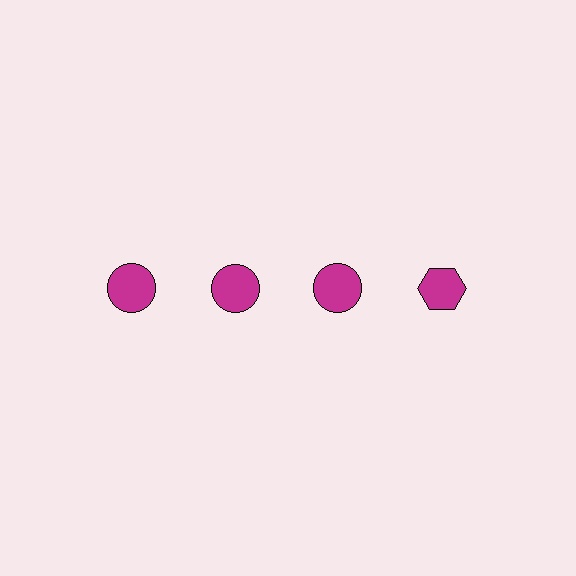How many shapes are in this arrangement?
There are 4 shapes arranged in a grid pattern.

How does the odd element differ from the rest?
It has a different shape: hexagon instead of circle.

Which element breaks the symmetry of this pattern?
The magenta hexagon in the top row, second from right column breaks the symmetry. All other shapes are magenta circles.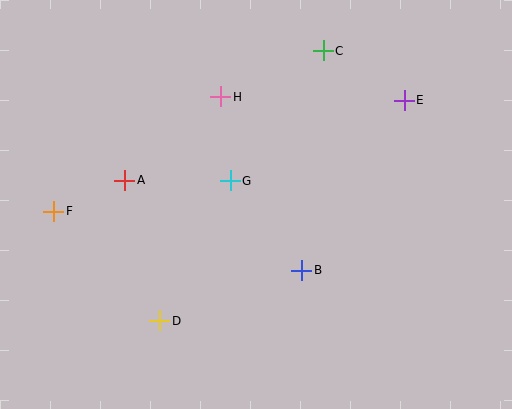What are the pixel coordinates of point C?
Point C is at (323, 51).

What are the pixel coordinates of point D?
Point D is at (160, 321).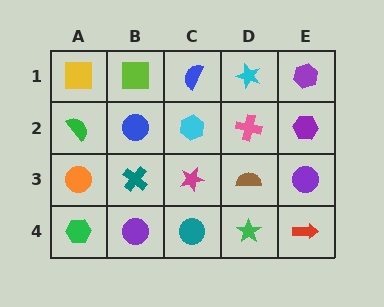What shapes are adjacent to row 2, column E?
A purple hexagon (row 1, column E), a purple circle (row 3, column E), a pink cross (row 2, column D).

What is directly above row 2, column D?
A cyan star.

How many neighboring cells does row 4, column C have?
3.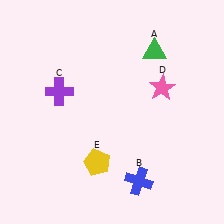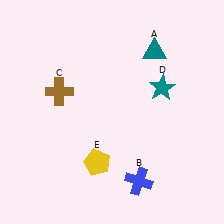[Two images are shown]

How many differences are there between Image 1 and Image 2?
There are 3 differences between the two images.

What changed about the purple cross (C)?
In Image 1, C is purple. In Image 2, it changed to brown.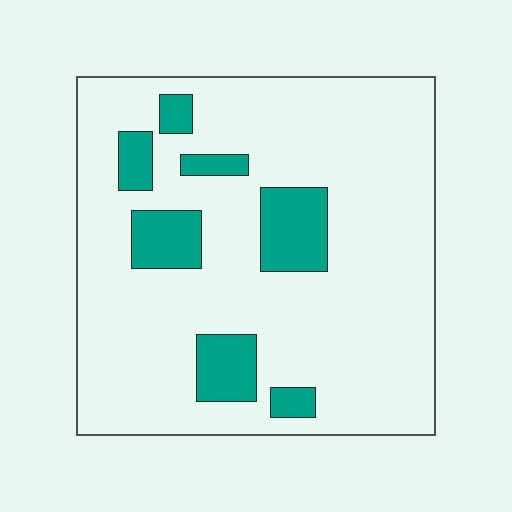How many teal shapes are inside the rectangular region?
7.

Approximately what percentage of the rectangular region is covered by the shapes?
Approximately 15%.